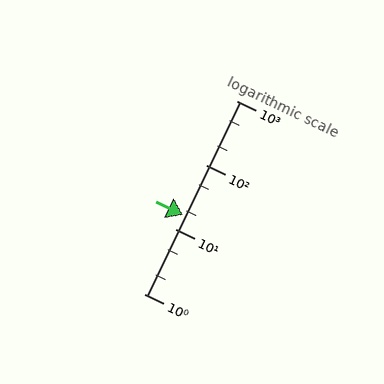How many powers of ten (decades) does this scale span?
The scale spans 3 decades, from 1 to 1000.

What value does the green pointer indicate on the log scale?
The pointer indicates approximately 17.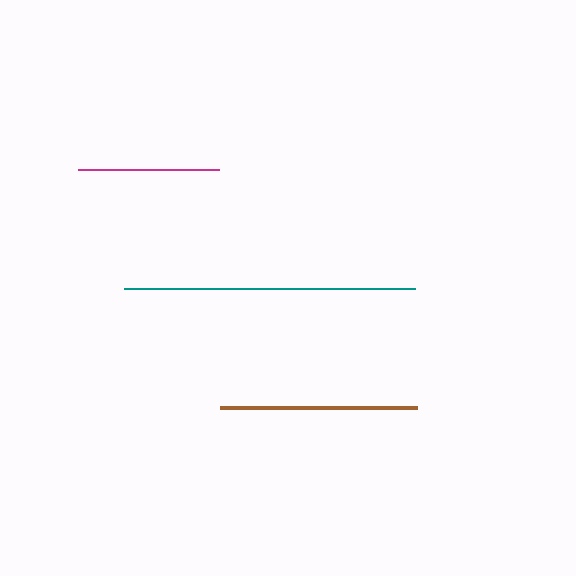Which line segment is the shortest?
The magenta line is the shortest at approximately 142 pixels.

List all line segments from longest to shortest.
From longest to shortest: teal, brown, magenta.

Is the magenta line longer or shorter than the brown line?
The brown line is longer than the magenta line.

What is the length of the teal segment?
The teal segment is approximately 290 pixels long.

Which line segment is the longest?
The teal line is the longest at approximately 290 pixels.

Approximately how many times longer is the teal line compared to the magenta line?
The teal line is approximately 2.0 times the length of the magenta line.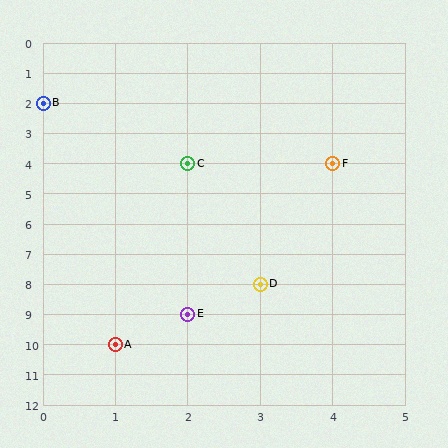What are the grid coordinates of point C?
Point C is at grid coordinates (2, 4).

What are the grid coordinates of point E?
Point E is at grid coordinates (2, 9).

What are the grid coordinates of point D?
Point D is at grid coordinates (3, 8).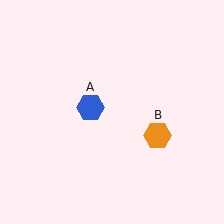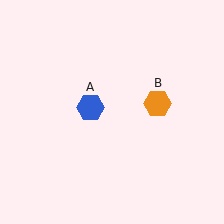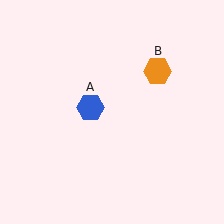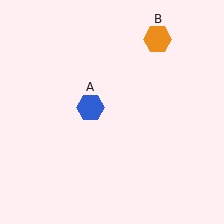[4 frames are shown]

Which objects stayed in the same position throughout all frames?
Blue hexagon (object A) remained stationary.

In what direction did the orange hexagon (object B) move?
The orange hexagon (object B) moved up.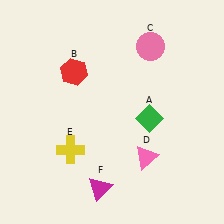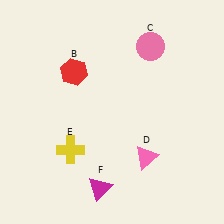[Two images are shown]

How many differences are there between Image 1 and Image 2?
There is 1 difference between the two images.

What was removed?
The green diamond (A) was removed in Image 2.